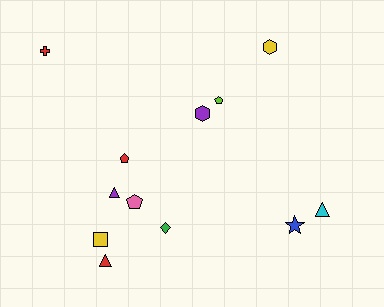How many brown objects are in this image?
There are no brown objects.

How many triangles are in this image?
There are 3 triangles.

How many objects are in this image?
There are 12 objects.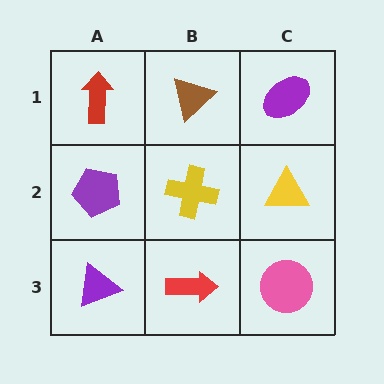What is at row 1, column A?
A red arrow.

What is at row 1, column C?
A purple ellipse.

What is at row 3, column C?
A pink circle.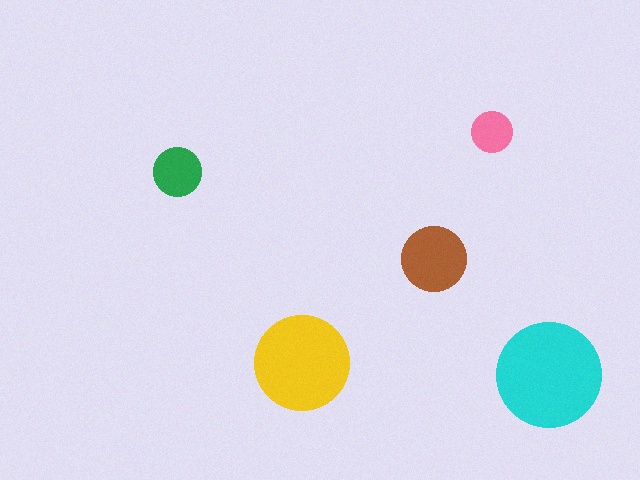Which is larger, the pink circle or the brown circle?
The brown one.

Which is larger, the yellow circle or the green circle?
The yellow one.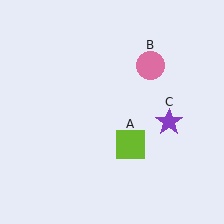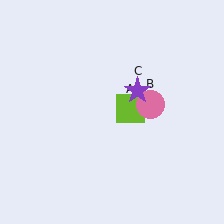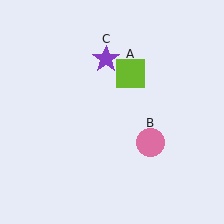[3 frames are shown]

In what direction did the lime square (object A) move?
The lime square (object A) moved up.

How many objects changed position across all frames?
3 objects changed position: lime square (object A), pink circle (object B), purple star (object C).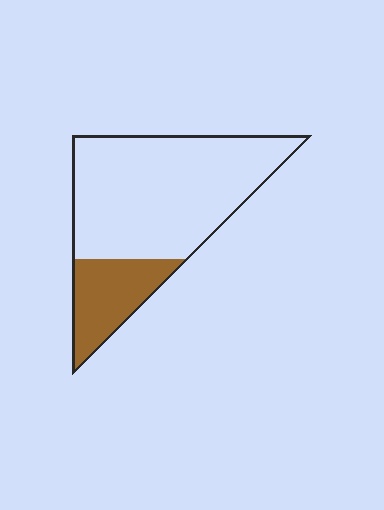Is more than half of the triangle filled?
No.